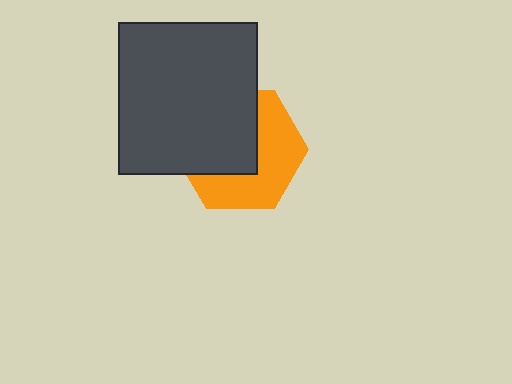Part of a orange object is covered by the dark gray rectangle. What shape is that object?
It is a hexagon.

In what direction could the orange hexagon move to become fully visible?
The orange hexagon could move toward the lower-right. That would shift it out from behind the dark gray rectangle entirely.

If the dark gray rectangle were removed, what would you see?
You would see the complete orange hexagon.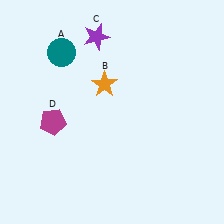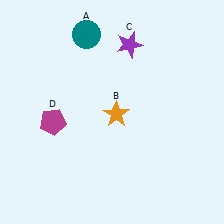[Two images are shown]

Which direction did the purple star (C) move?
The purple star (C) moved right.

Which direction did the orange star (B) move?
The orange star (B) moved down.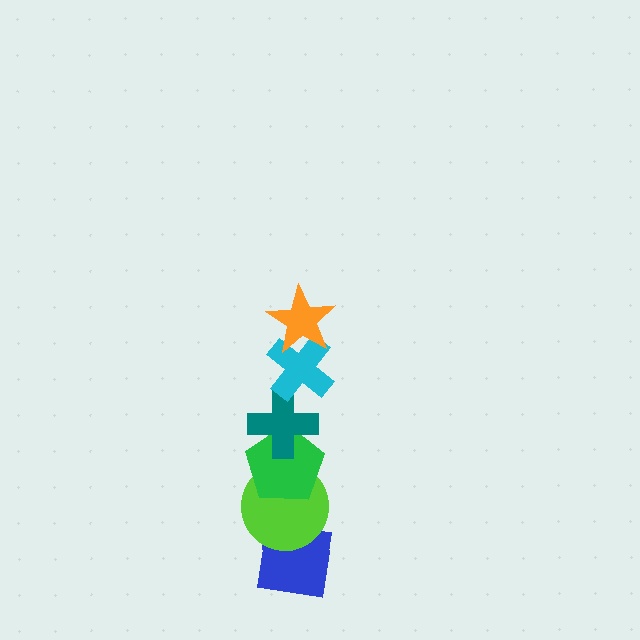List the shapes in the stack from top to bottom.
From top to bottom: the orange star, the cyan cross, the teal cross, the green pentagon, the lime circle, the blue square.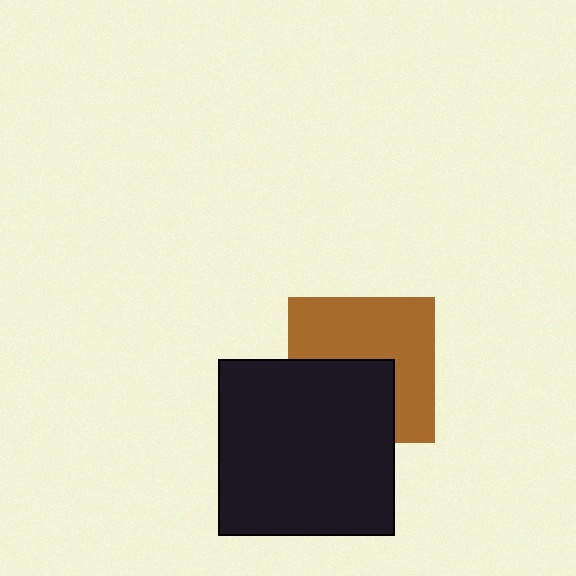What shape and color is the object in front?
The object in front is a black square.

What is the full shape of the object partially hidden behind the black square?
The partially hidden object is a brown square.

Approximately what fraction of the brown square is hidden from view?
Roughly 42% of the brown square is hidden behind the black square.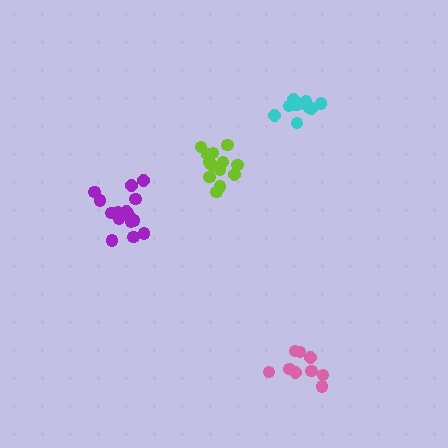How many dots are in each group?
Group 1: 15 dots, Group 2: 9 dots, Group 3: 14 dots, Group 4: 13 dots (51 total).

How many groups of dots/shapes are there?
There are 4 groups.